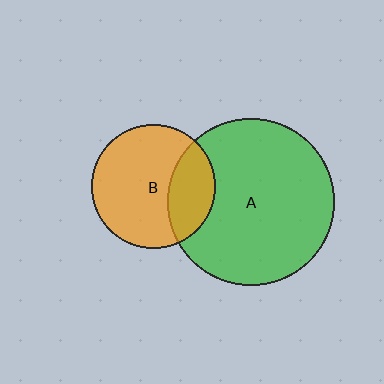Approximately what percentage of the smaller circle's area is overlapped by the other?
Approximately 30%.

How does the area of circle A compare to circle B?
Approximately 1.8 times.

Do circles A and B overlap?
Yes.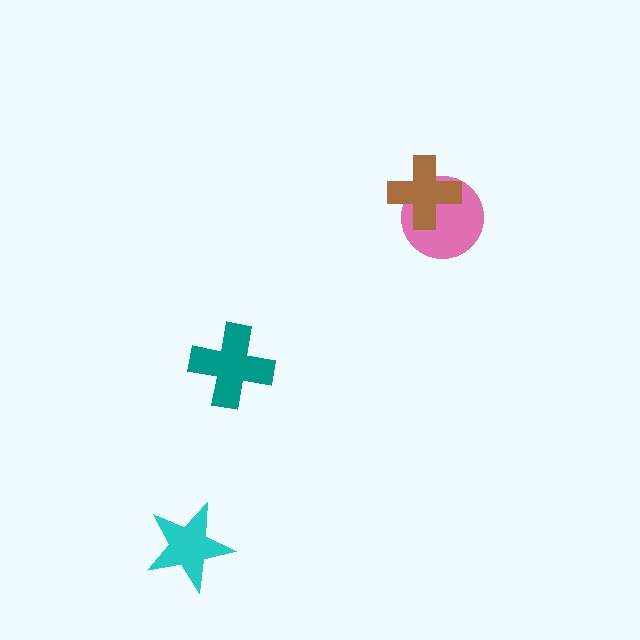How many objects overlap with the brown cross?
1 object overlaps with the brown cross.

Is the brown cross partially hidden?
No, no other shape covers it.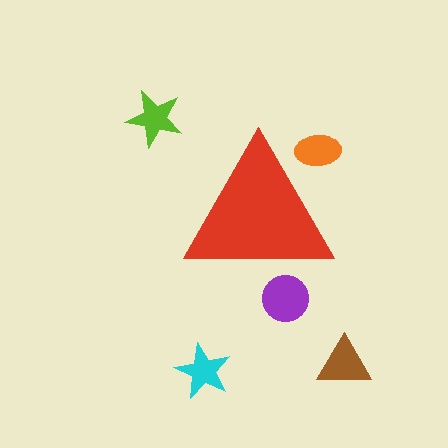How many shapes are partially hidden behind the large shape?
2 shapes are partially hidden.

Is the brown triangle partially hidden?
No, the brown triangle is fully visible.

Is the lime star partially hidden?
No, the lime star is fully visible.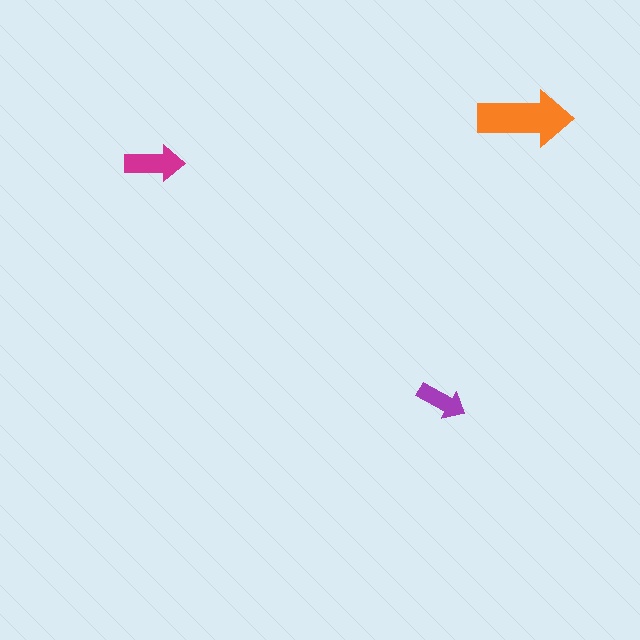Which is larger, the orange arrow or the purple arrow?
The orange one.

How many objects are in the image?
There are 3 objects in the image.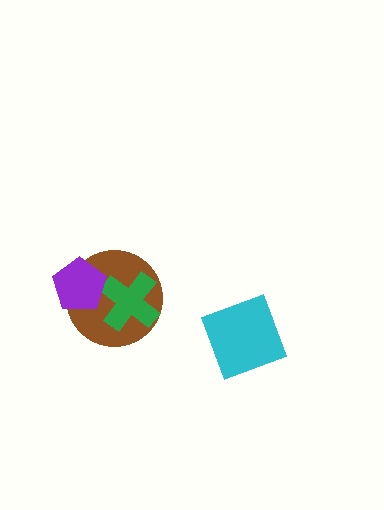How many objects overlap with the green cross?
2 objects overlap with the green cross.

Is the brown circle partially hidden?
Yes, it is partially covered by another shape.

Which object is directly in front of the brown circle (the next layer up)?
The green cross is directly in front of the brown circle.